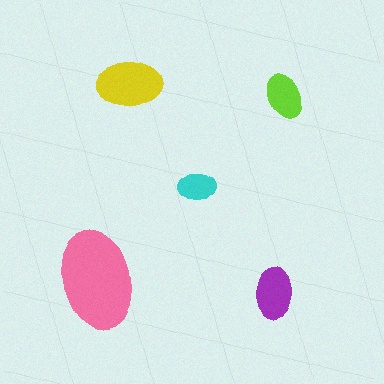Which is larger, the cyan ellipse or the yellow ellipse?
The yellow one.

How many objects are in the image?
There are 5 objects in the image.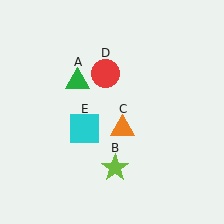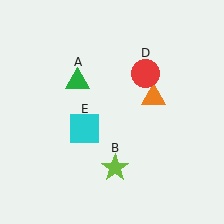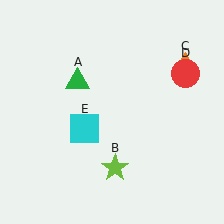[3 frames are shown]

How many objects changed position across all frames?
2 objects changed position: orange triangle (object C), red circle (object D).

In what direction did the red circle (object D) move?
The red circle (object D) moved right.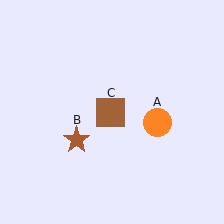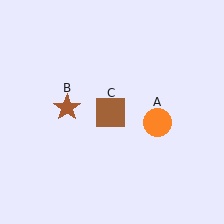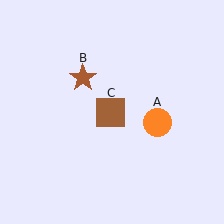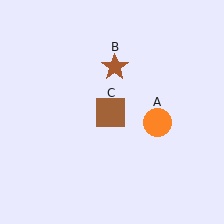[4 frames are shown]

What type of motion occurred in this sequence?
The brown star (object B) rotated clockwise around the center of the scene.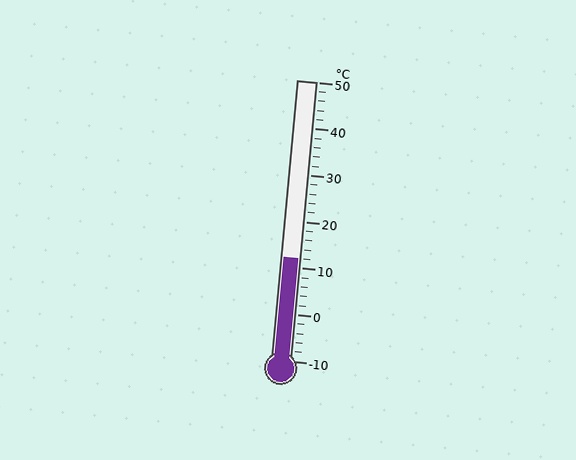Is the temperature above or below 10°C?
The temperature is above 10°C.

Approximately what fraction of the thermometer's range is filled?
The thermometer is filled to approximately 35% of its range.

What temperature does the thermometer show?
The thermometer shows approximately 12°C.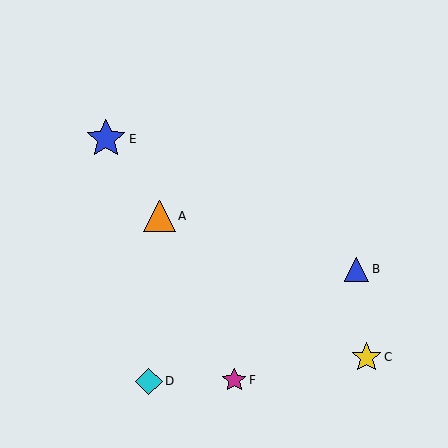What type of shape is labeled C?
Shape C is a yellow star.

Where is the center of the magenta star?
The center of the magenta star is at (234, 380).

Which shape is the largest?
The blue star (labeled E) is the largest.